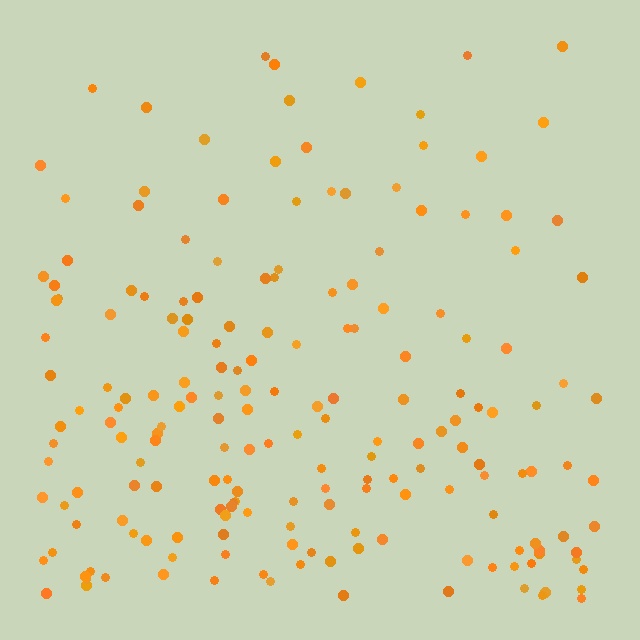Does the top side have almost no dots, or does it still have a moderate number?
Still a moderate number, just noticeably fewer than the bottom.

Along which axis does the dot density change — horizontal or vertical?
Vertical.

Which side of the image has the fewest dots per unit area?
The top.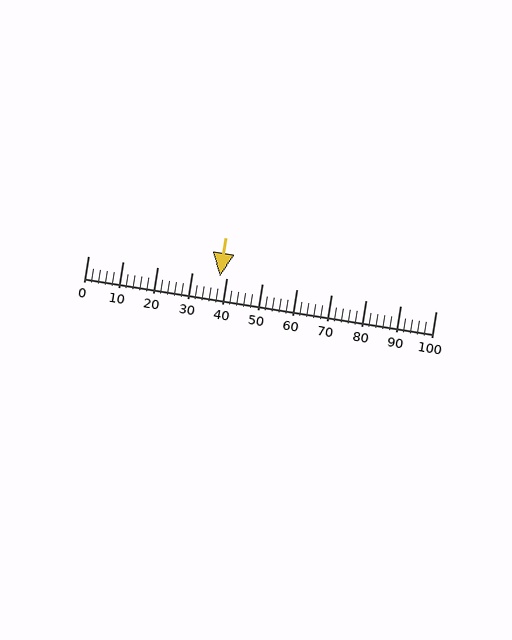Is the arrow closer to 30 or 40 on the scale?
The arrow is closer to 40.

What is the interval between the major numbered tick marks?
The major tick marks are spaced 10 units apart.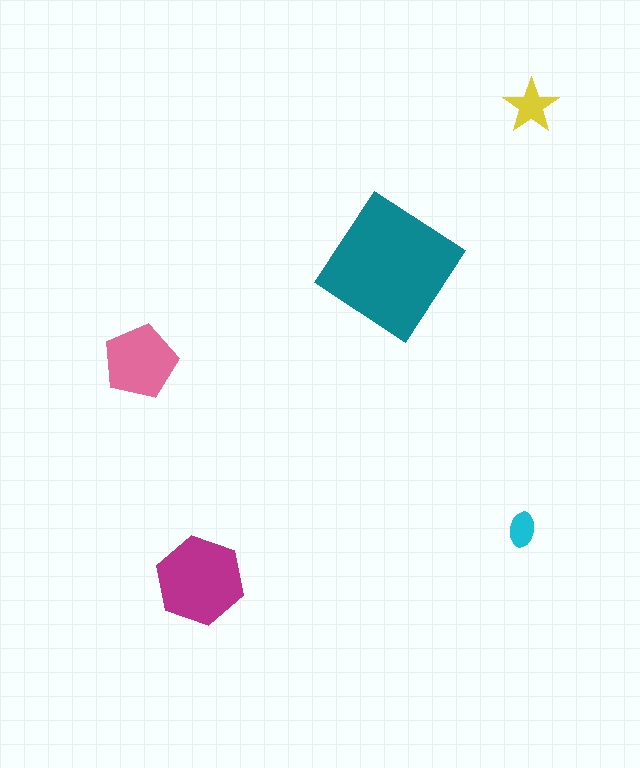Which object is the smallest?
The cyan ellipse.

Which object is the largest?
The teal diamond.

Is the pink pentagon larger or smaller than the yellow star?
Larger.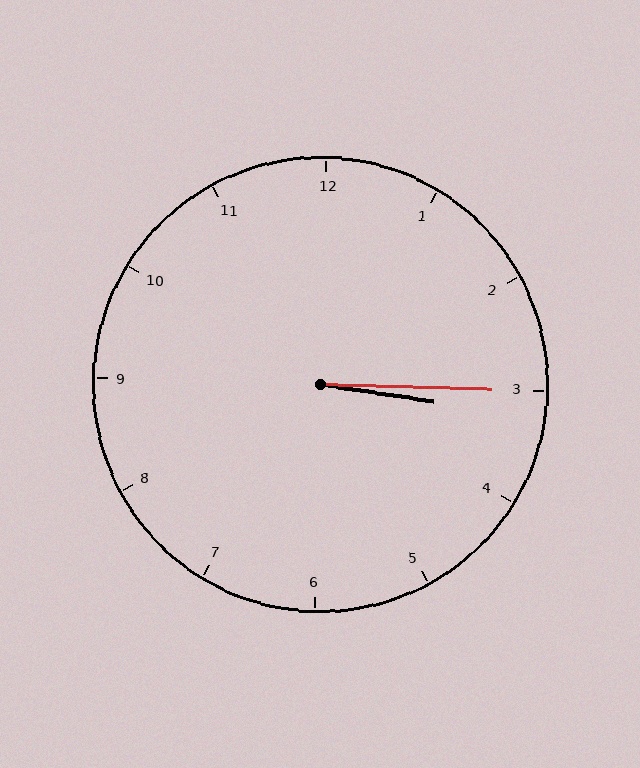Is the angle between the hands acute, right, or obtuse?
It is acute.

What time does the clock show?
3:15.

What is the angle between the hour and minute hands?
Approximately 8 degrees.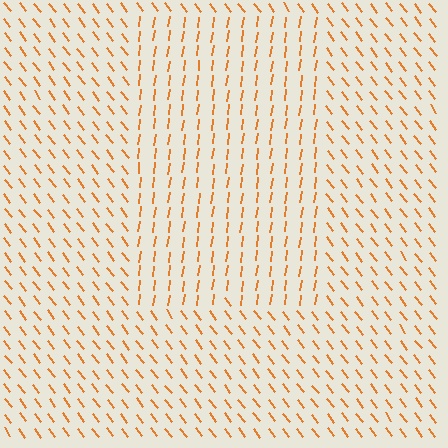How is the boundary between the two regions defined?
The boundary is defined purely by a change in line orientation (approximately 45 degrees difference). All lines are the same color and thickness.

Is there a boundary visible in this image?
Yes, there is a texture boundary formed by a change in line orientation.